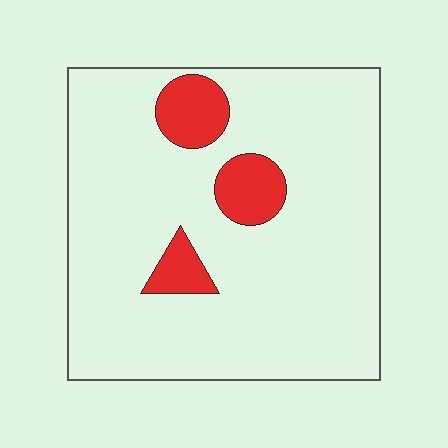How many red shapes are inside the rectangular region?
3.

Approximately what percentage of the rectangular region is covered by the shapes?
Approximately 10%.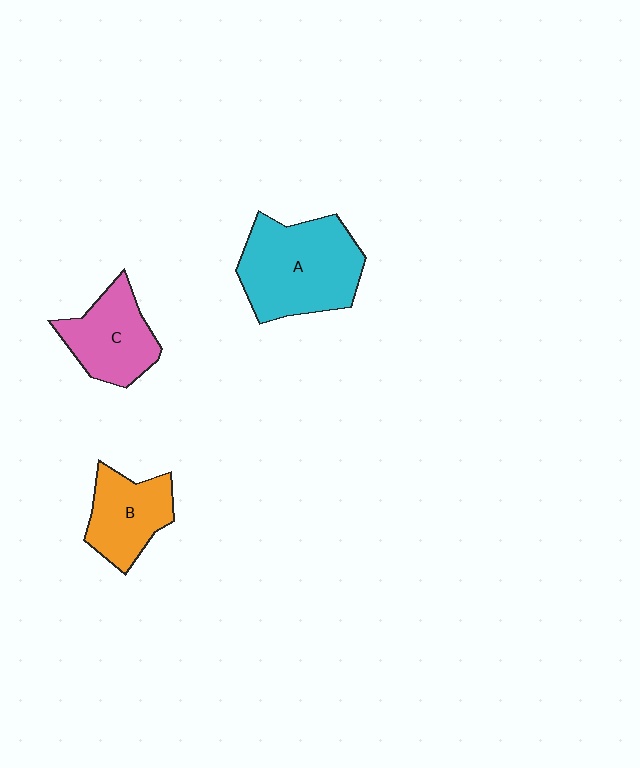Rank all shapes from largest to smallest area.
From largest to smallest: A (cyan), C (pink), B (orange).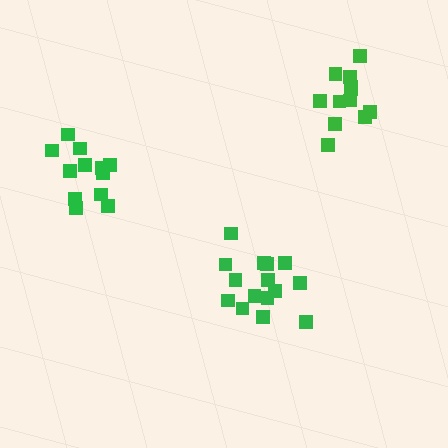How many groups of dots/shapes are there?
There are 3 groups.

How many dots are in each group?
Group 1: 12 dots, Group 2: 15 dots, Group 3: 12 dots (39 total).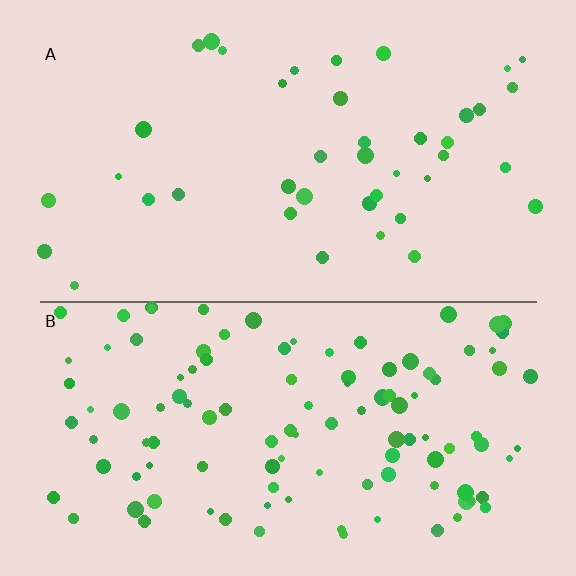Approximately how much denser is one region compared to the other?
Approximately 2.8× — region B over region A.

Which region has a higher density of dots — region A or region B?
B (the bottom).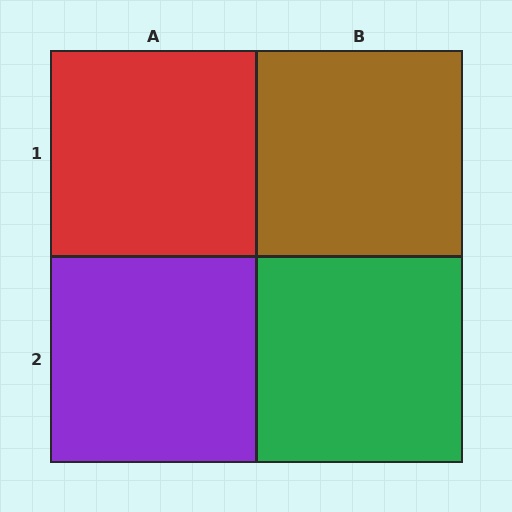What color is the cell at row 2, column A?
Purple.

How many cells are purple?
1 cell is purple.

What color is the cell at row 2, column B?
Green.